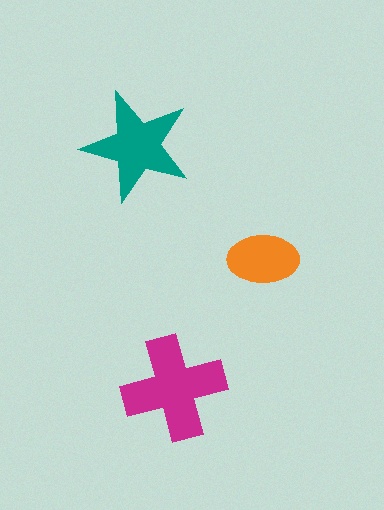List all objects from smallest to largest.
The orange ellipse, the teal star, the magenta cross.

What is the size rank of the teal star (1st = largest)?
2nd.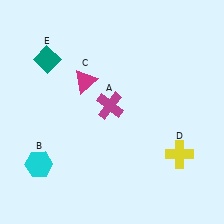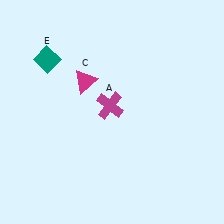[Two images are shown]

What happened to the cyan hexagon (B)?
The cyan hexagon (B) was removed in Image 2. It was in the bottom-left area of Image 1.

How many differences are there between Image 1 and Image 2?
There are 2 differences between the two images.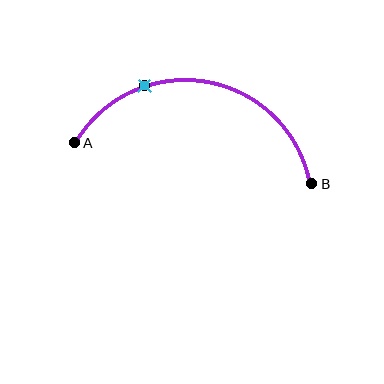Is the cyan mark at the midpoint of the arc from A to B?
No. The cyan mark lies on the arc but is closer to endpoint A. The arc midpoint would be at the point on the curve equidistant along the arc from both A and B.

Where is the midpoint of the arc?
The arc midpoint is the point on the curve farthest from the straight line joining A and B. It sits above that line.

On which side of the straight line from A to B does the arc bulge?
The arc bulges above the straight line connecting A and B.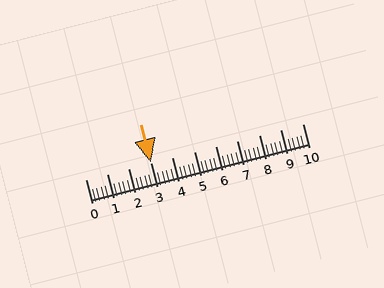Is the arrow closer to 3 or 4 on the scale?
The arrow is closer to 3.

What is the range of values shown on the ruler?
The ruler shows values from 0 to 10.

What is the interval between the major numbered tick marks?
The major tick marks are spaced 1 units apart.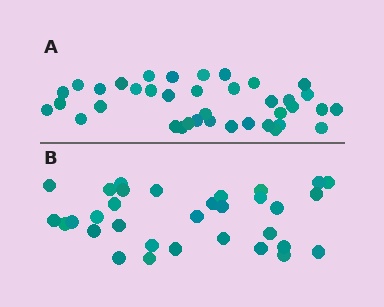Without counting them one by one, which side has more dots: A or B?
Region A (the top region) has more dots.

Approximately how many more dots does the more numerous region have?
Region A has about 6 more dots than region B.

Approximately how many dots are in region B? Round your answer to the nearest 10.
About 30 dots. (The exact count is 32, which rounds to 30.)